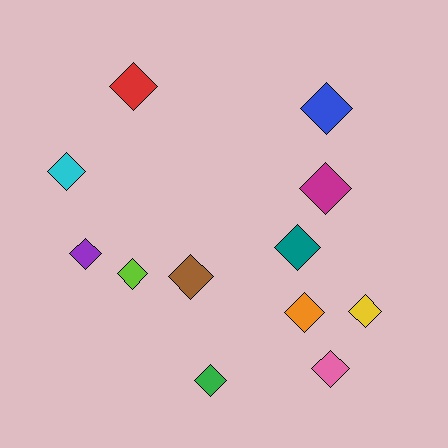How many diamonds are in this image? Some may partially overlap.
There are 12 diamonds.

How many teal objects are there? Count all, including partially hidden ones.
There is 1 teal object.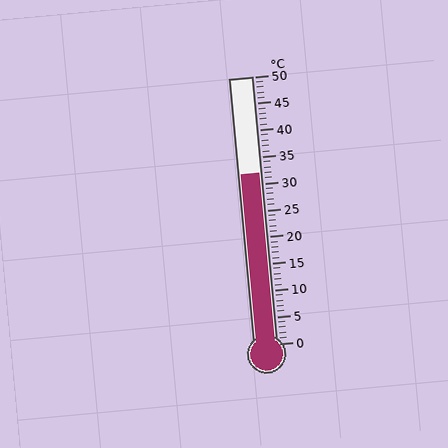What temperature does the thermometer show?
The thermometer shows approximately 32°C.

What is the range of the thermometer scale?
The thermometer scale ranges from 0°C to 50°C.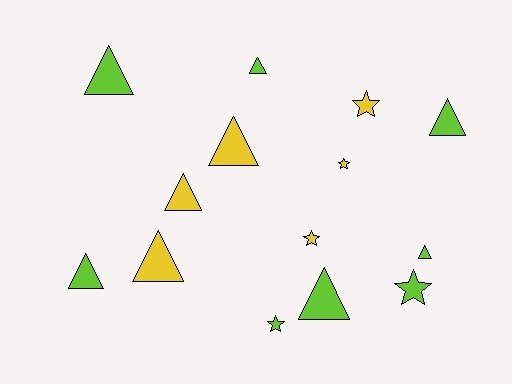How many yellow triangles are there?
There are 3 yellow triangles.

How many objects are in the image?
There are 14 objects.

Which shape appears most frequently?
Triangle, with 9 objects.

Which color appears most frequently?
Lime, with 8 objects.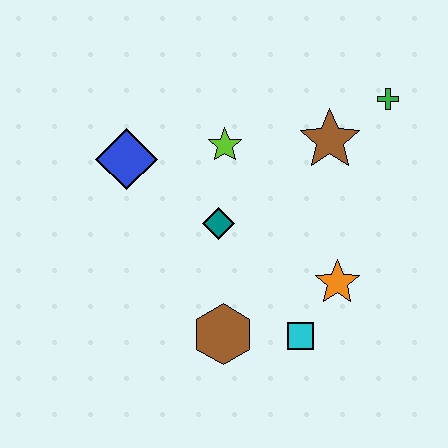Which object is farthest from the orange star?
The blue diamond is farthest from the orange star.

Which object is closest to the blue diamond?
The lime star is closest to the blue diamond.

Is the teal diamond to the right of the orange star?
No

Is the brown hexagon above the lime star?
No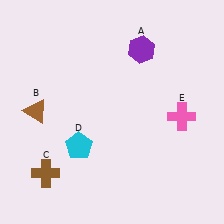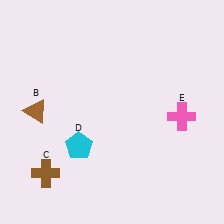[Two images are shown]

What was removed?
The purple hexagon (A) was removed in Image 2.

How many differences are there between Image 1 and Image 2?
There is 1 difference between the two images.